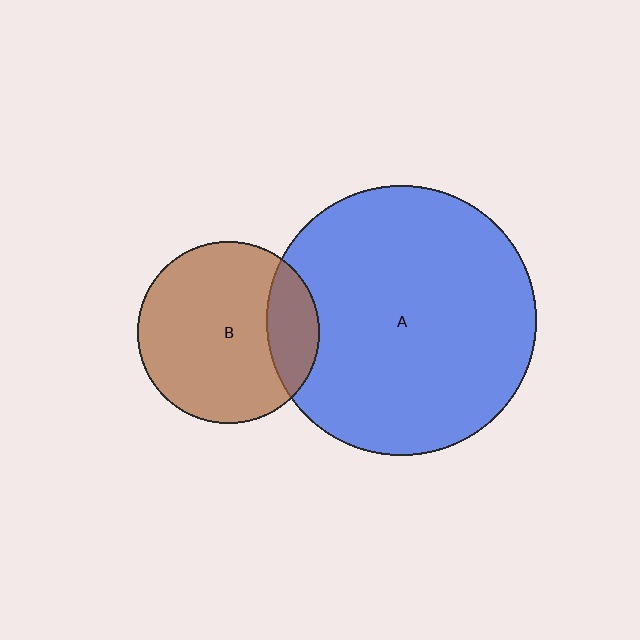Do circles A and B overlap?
Yes.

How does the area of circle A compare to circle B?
Approximately 2.2 times.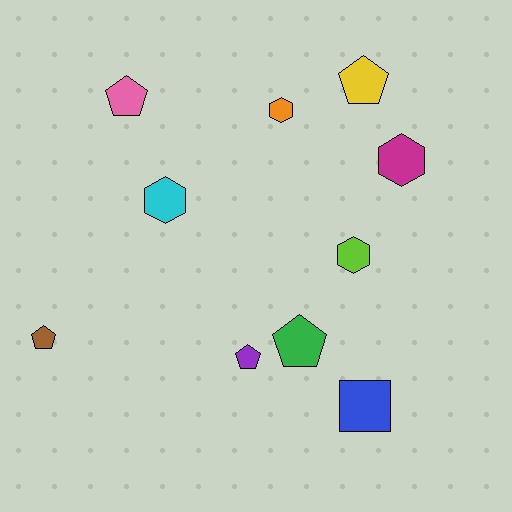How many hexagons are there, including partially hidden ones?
There are 4 hexagons.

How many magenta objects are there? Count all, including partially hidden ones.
There is 1 magenta object.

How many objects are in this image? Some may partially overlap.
There are 10 objects.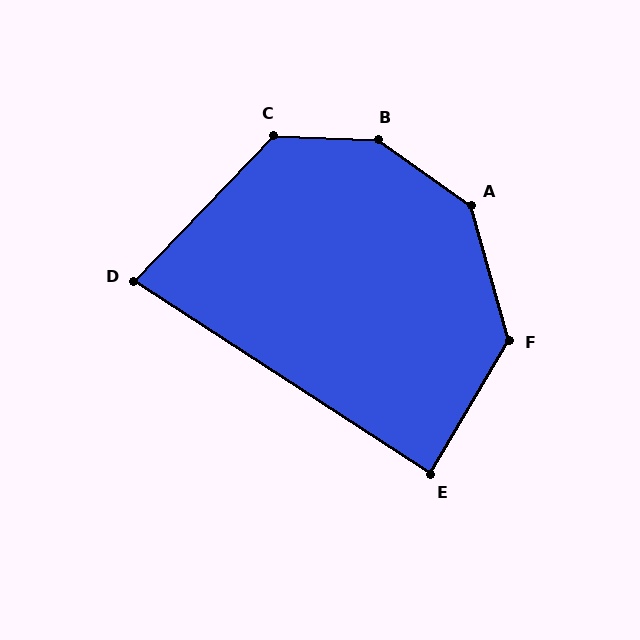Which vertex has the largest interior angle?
B, at approximately 146 degrees.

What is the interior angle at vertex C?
Approximately 132 degrees (obtuse).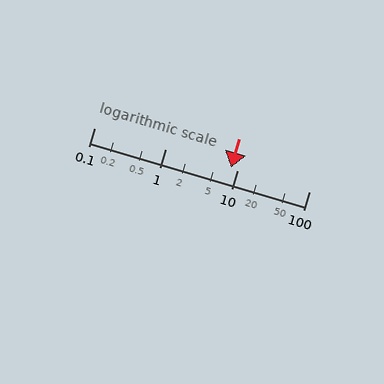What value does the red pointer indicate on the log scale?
The pointer indicates approximately 8.2.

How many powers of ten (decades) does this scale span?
The scale spans 3 decades, from 0.1 to 100.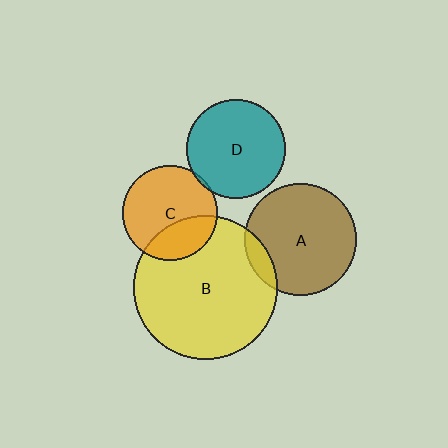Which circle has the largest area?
Circle B (yellow).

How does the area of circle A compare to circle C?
Approximately 1.4 times.